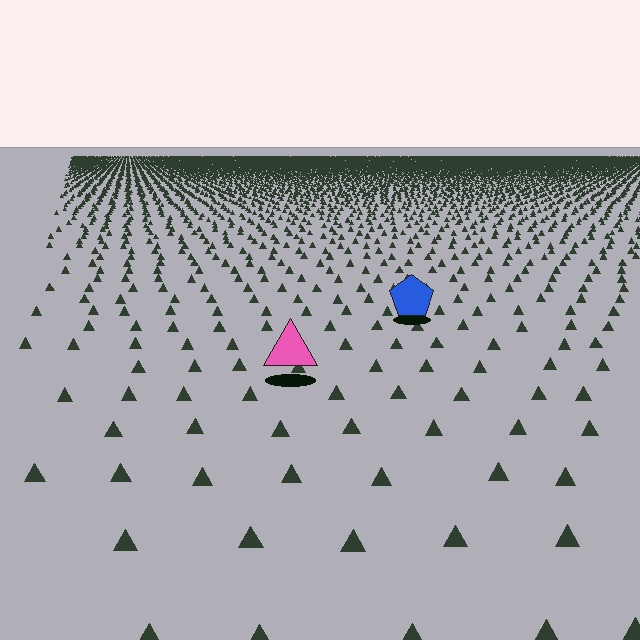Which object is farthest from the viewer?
The blue pentagon is farthest from the viewer. It appears smaller and the ground texture around it is denser.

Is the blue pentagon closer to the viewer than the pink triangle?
No. The pink triangle is closer — you can tell from the texture gradient: the ground texture is coarser near it.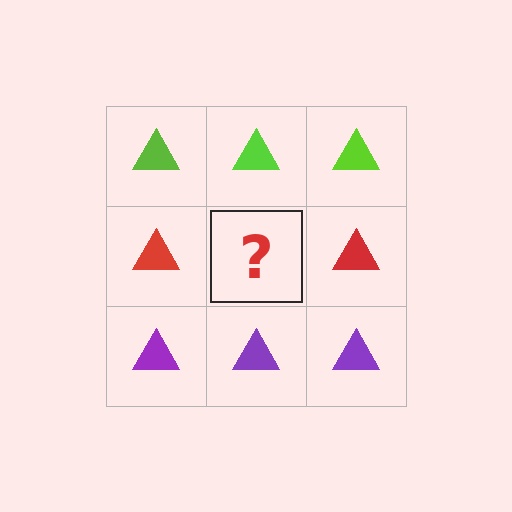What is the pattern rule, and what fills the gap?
The rule is that each row has a consistent color. The gap should be filled with a red triangle.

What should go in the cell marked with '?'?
The missing cell should contain a red triangle.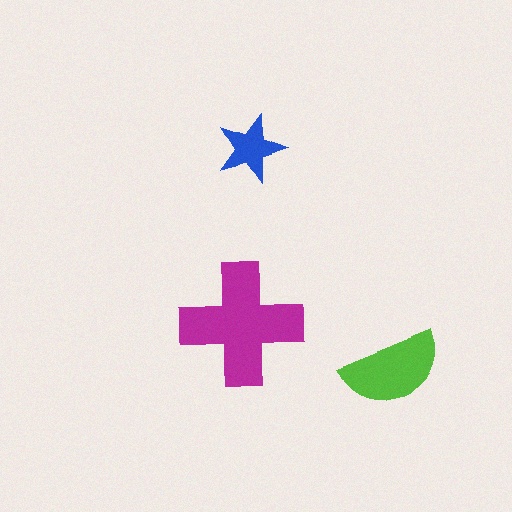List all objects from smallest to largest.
The blue star, the lime semicircle, the magenta cross.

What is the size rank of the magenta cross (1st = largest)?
1st.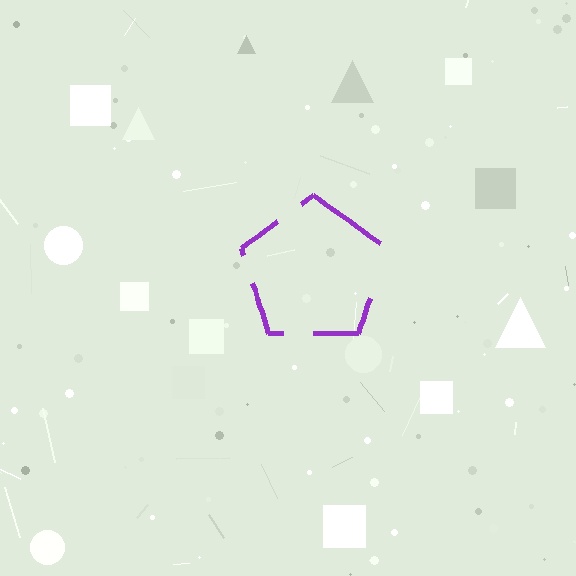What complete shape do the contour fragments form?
The contour fragments form a pentagon.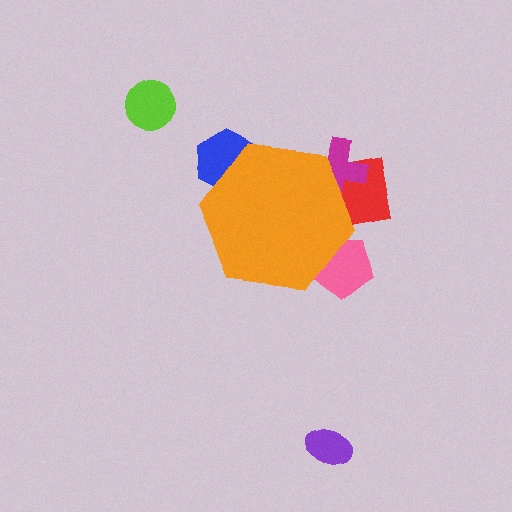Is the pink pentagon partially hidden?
Yes, the pink pentagon is partially hidden behind the orange hexagon.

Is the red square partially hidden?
Yes, the red square is partially hidden behind the orange hexagon.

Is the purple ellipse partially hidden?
No, the purple ellipse is fully visible.